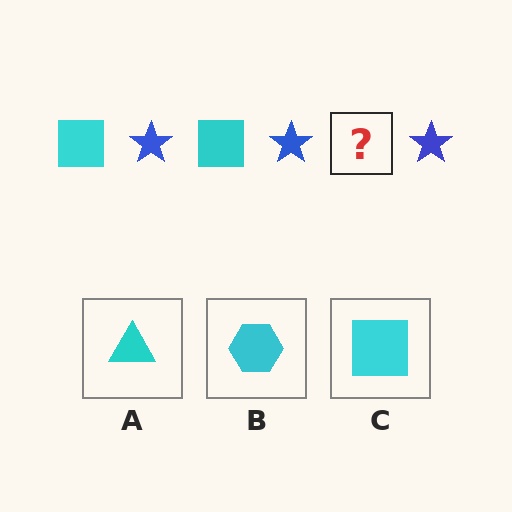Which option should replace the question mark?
Option C.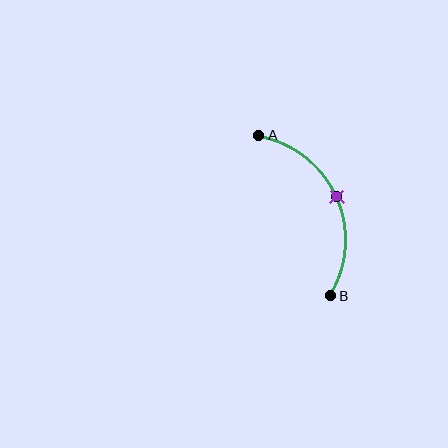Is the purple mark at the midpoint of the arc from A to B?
Yes. The purple mark lies on the arc at equal arc-length from both A and B — it is the arc midpoint.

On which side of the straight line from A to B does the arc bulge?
The arc bulges to the right of the straight line connecting A and B.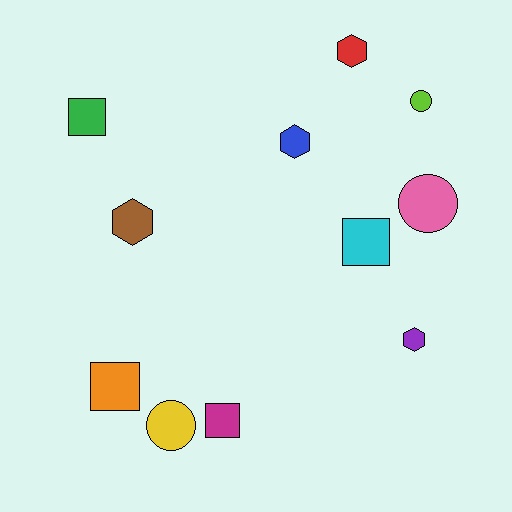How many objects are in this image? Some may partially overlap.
There are 11 objects.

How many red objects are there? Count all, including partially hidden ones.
There is 1 red object.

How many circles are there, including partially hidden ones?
There are 3 circles.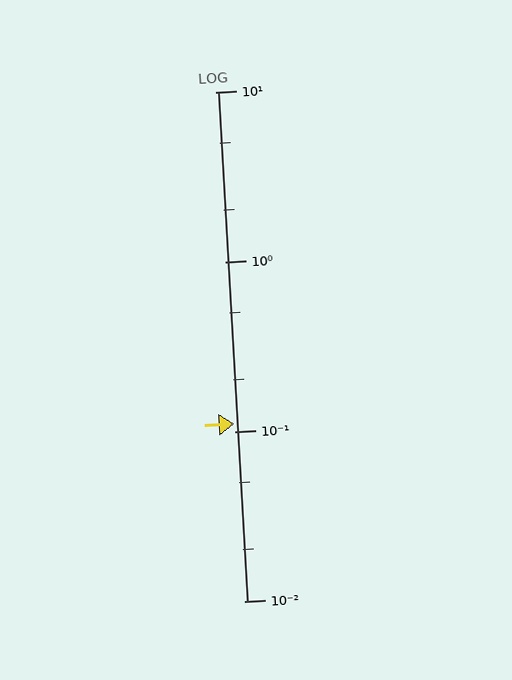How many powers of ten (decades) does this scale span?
The scale spans 3 decades, from 0.01 to 10.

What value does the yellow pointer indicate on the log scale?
The pointer indicates approximately 0.11.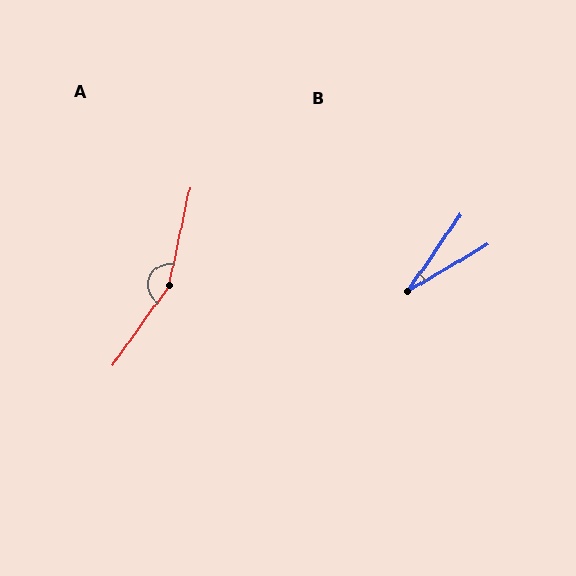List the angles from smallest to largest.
B (25°), A (157°).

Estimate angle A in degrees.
Approximately 157 degrees.